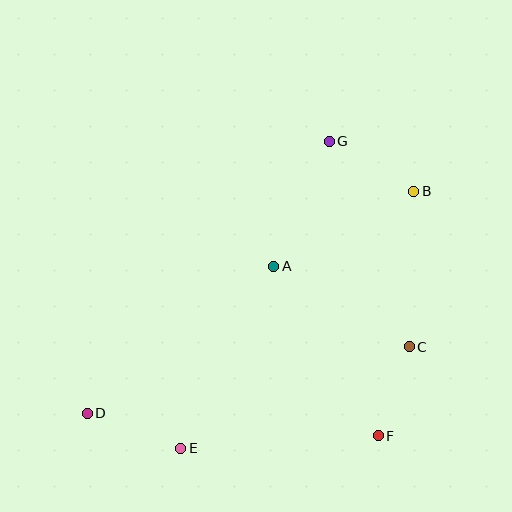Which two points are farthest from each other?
Points B and D are farthest from each other.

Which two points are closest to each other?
Points C and F are closest to each other.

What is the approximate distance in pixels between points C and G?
The distance between C and G is approximately 220 pixels.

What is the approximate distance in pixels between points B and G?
The distance between B and G is approximately 98 pixels.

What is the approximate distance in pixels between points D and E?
The distance between D and E is approximately 100 pixels.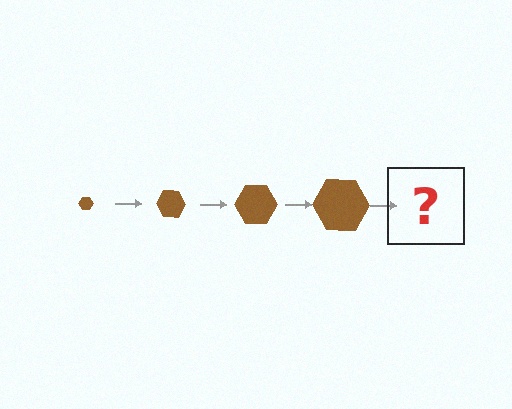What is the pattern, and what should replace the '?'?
The pattern is that the hexagon gets progressively larger each step. The '?' should be a brown hexagon, larger than the previous one.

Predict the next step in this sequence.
The next step is a brown hexagon, larger than the previous one.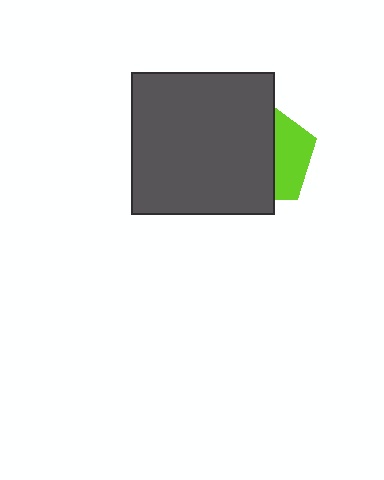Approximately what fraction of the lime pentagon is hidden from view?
Roughly 64% of the lime pentagon is hidden behind the dark gray square.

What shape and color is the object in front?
The object in front is a dark gray square.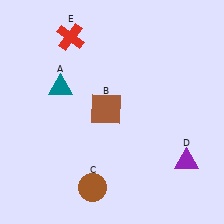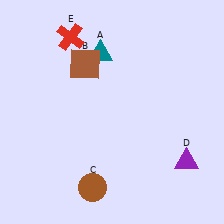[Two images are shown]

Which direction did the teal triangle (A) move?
The teal triangle (A) moved right.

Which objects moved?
The objects that moved are: the teal triangle (A), the brown square (B).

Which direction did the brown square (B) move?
The brown square (B) moved up.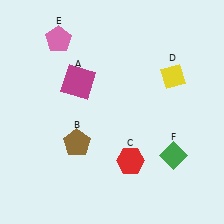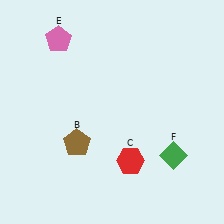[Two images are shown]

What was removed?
The magenta square (A), the yellow diamond (D) were removed in Image 2.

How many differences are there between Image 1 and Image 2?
There are 2 differences between the two images.